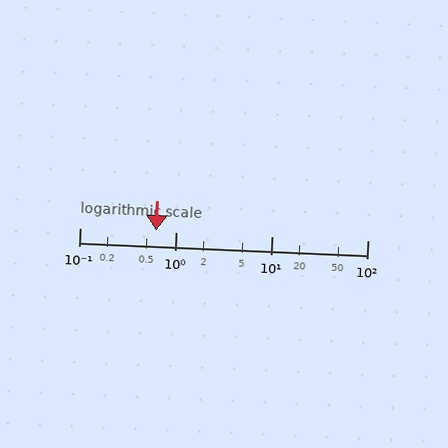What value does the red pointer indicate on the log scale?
The pointer indicates approximately 0.62.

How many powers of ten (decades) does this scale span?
The scale spans 3 decades, from 0.1 to 100.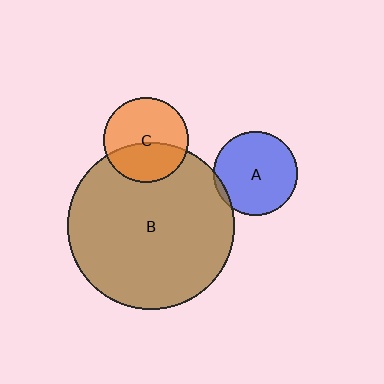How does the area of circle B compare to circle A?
Approximately 4.0 times.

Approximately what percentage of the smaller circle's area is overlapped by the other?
Approximately 40%.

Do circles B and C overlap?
Yes.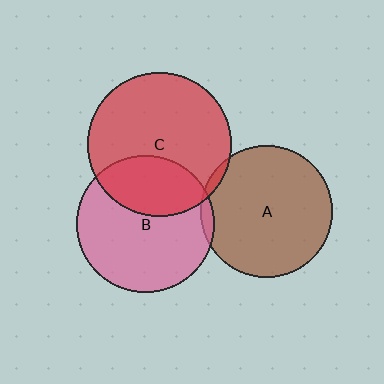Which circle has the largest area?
Circle C (red).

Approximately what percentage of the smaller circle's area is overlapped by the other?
Approximately 5%.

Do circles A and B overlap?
Yes.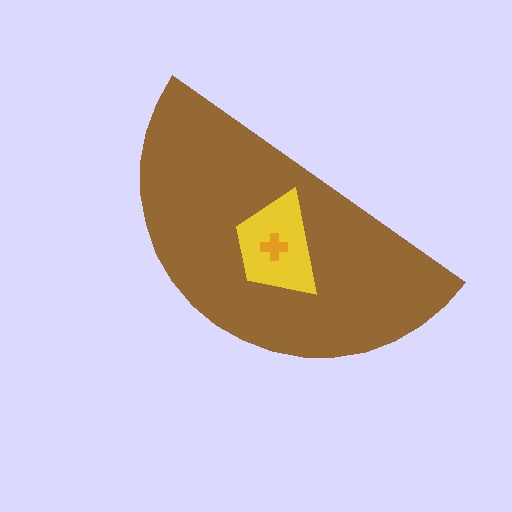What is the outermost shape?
The brown semicircle.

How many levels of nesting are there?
3.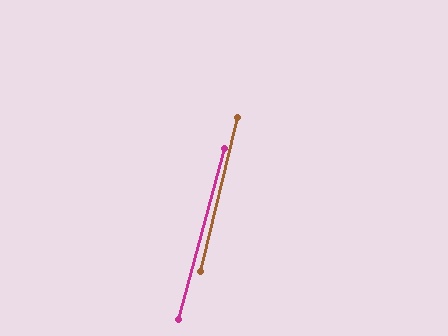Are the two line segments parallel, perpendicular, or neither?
Parallel — their directions differ by only 1.6°.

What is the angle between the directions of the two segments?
Approximately 2 degrees.